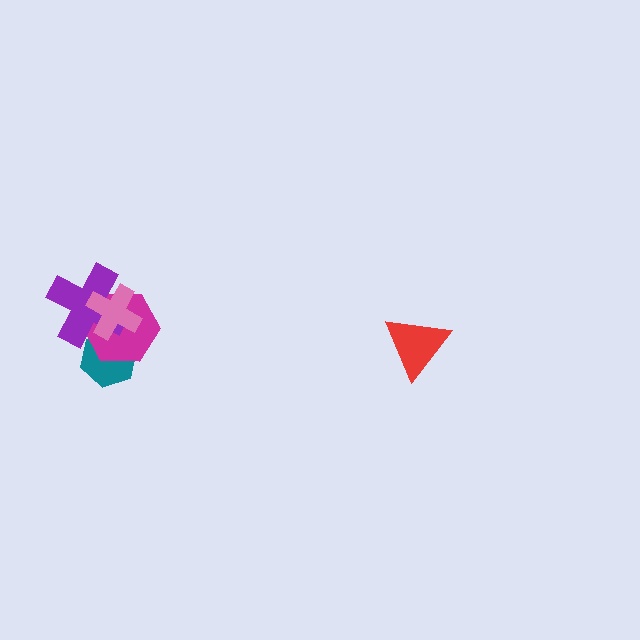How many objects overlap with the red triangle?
0 objects overlap with the red triangle.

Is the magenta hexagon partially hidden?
Yes, it is partially covered by another shape.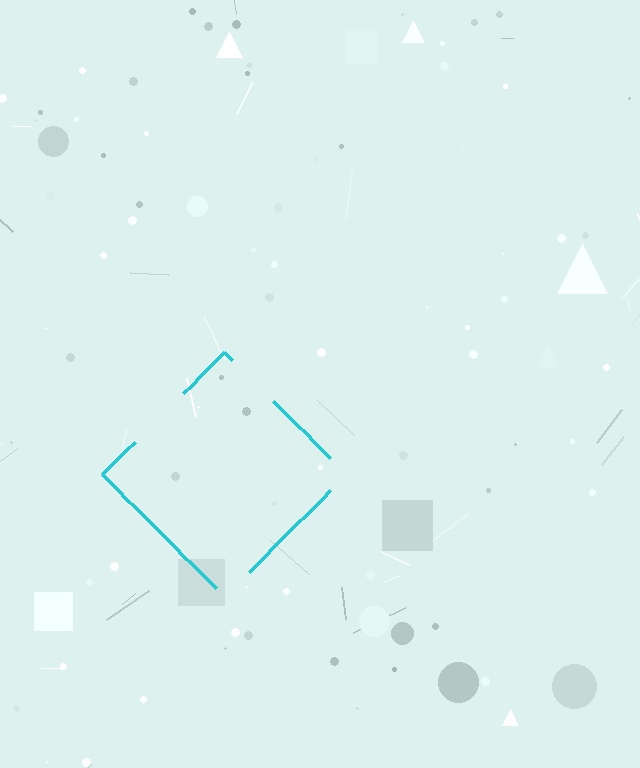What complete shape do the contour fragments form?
The contour fragments form a diamond.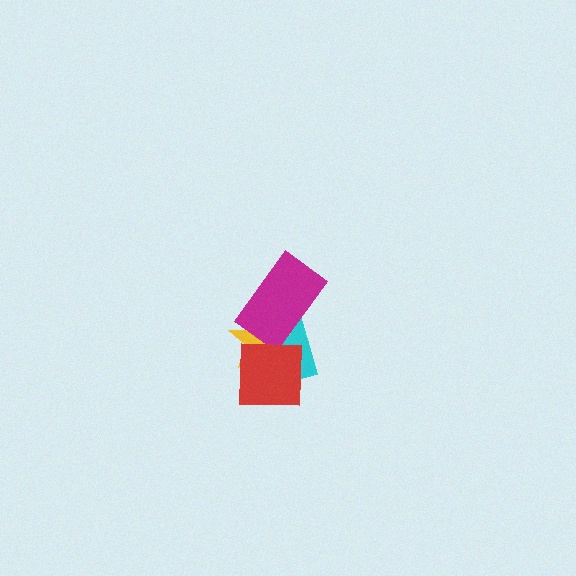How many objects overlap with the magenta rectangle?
2 objects overlap with the magenta rectangle.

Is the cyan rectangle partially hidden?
Yes, it is partially covered by another shape.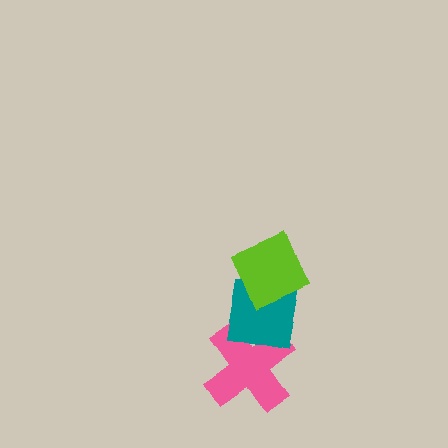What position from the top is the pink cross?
The pink cross is 3rd from the top.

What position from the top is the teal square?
The teal square is 2nd from the top.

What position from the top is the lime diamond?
The lime diamond is 1st from the top.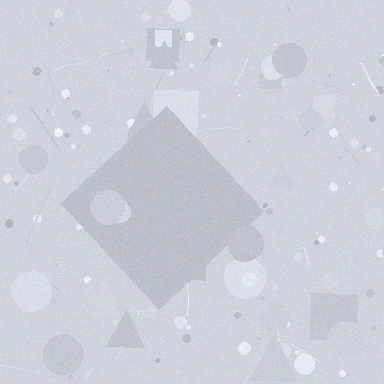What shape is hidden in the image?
A diamond is hidden in the image.